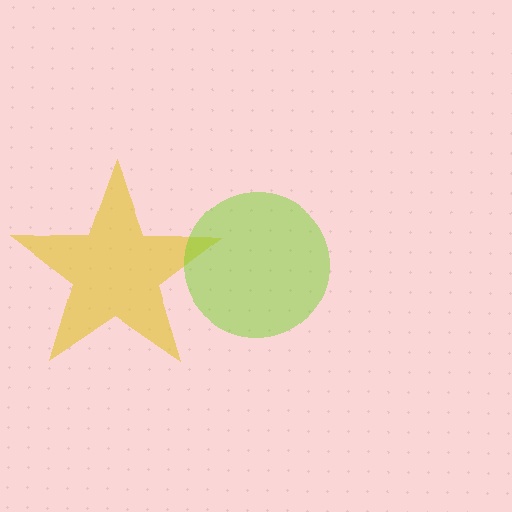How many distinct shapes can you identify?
There are 2 distinct shapes: a yellow star, a lime circle.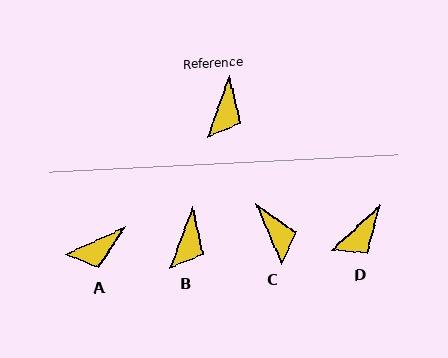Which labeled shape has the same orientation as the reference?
B.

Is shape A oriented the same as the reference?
No, it is off by about 46 degrees.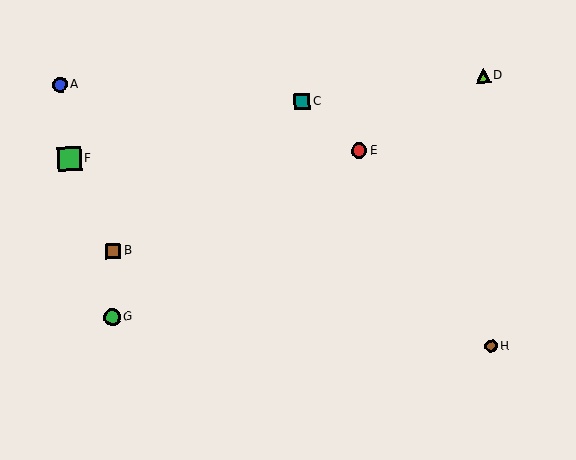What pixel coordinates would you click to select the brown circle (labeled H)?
Click at (492, 346) to select the brown circle H.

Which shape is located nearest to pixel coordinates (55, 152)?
The green square (labeled F) at (69, 159) is nearest to that location.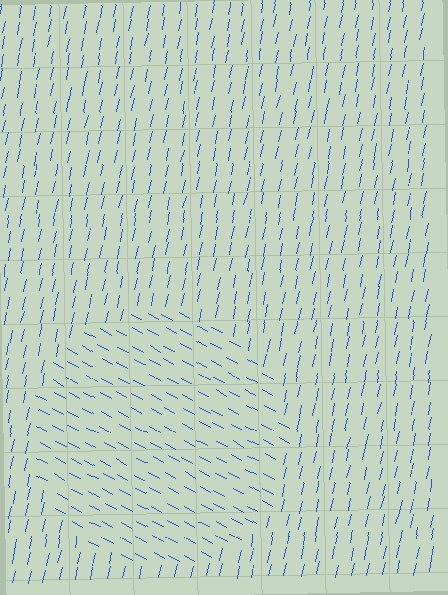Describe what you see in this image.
The image is filled with small blue line segments. A circle region in the image has lines oriented differently from the surrounding lines, creating a visible texture boundary.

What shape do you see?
I see a circle.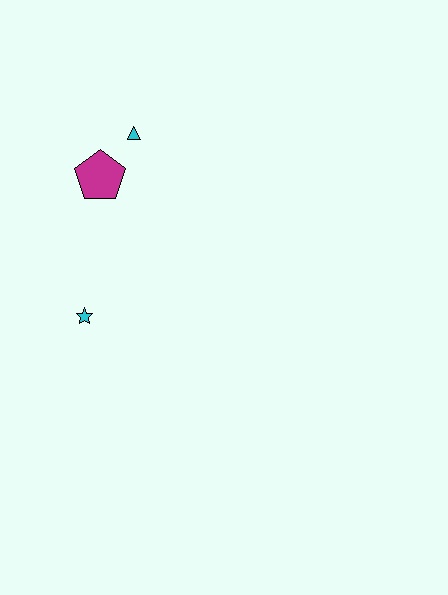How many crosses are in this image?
There are no crosses.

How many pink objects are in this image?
There are no pink objects.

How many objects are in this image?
There are 3 objects.